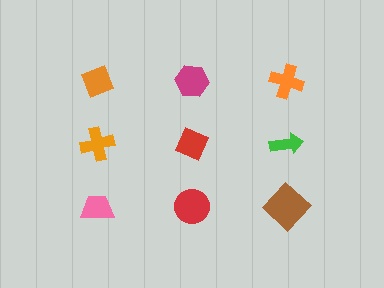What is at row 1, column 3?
An orange cross.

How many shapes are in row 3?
3 shapes.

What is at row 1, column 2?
A magenta hexagon.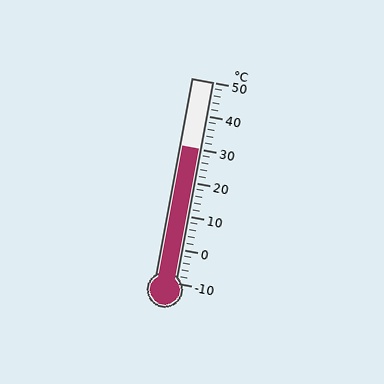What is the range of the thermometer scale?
The thermometer scale ranges from -10°C to 50°C.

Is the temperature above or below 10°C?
The temperature is above 10°C.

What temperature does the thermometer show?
The thermometer shows approximately 30°C.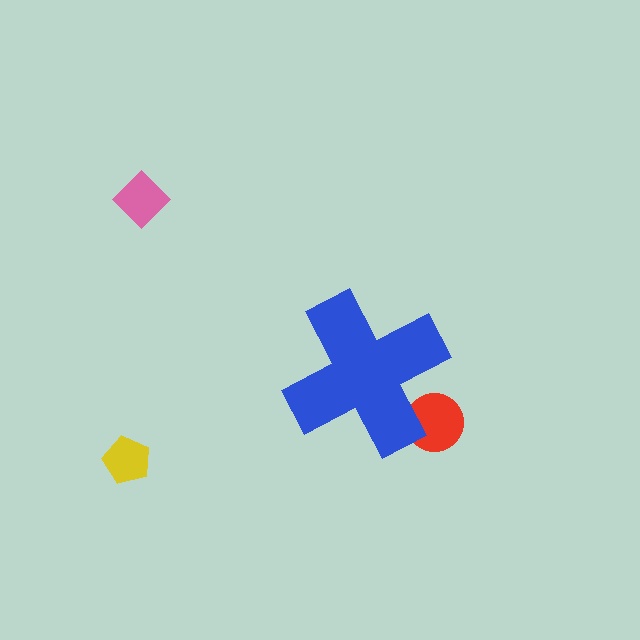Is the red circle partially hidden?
Yes, the red circle is partially hidden behind the blue cross.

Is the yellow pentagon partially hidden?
No, the yellow pentagon is fully visible.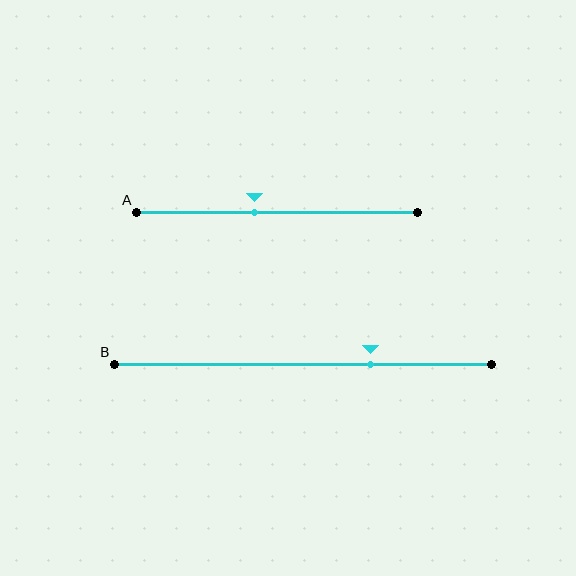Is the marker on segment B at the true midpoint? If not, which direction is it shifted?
No, the marker on segment B is shifted to the right by about 18% of the segment length.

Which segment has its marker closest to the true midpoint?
Segment A has its marker closest to the true midpoint.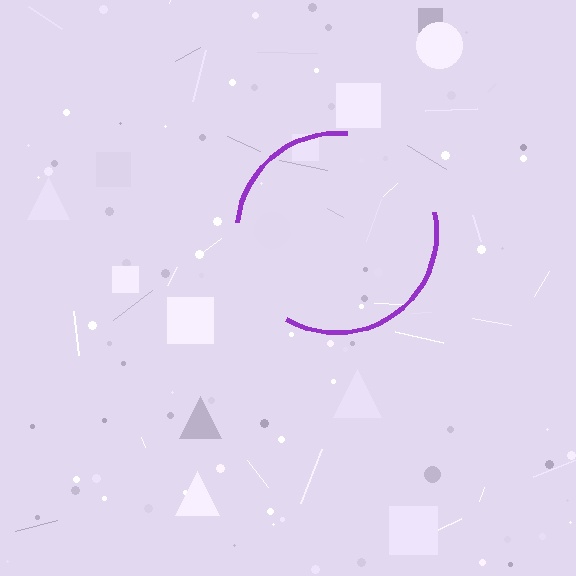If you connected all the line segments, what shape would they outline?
They would outline a circle.